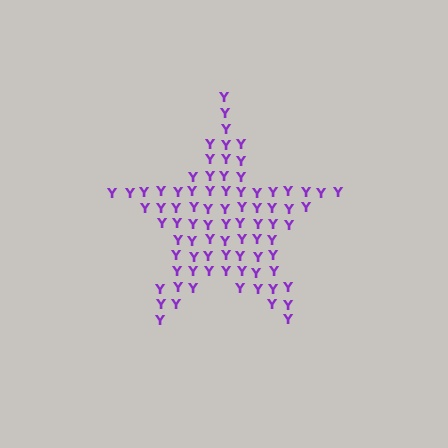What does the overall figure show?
The overall figure shows a star.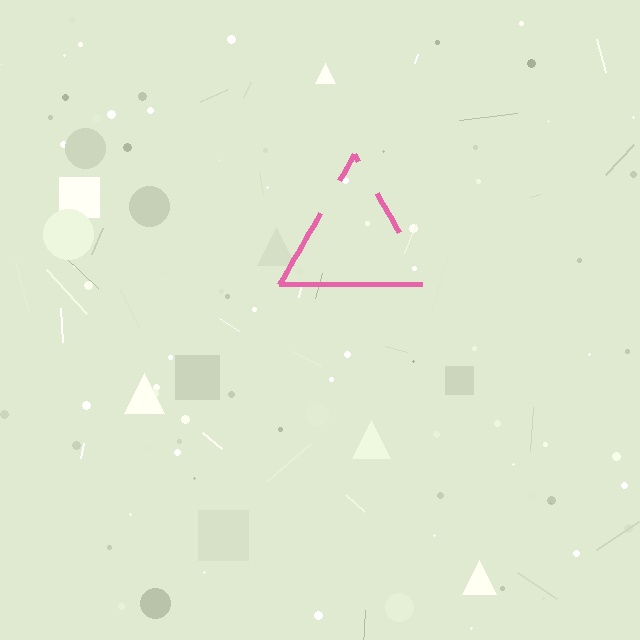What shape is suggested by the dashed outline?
The dashed outline suggests a triangle.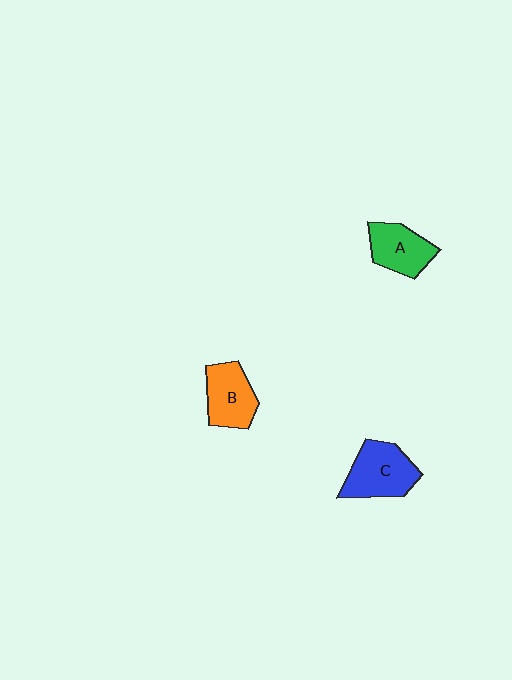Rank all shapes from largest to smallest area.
From largest to smallest: C (blue), B (orange), A (green).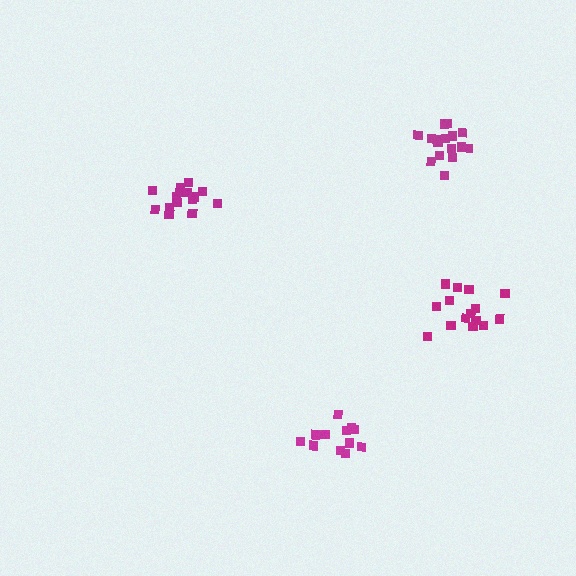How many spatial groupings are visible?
There are 4 spatial groupings.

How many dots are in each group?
Group 1: 12 dots, Group 2: 16 dots, Group 3: 16 dots, Group 4: 15 dots (59 total).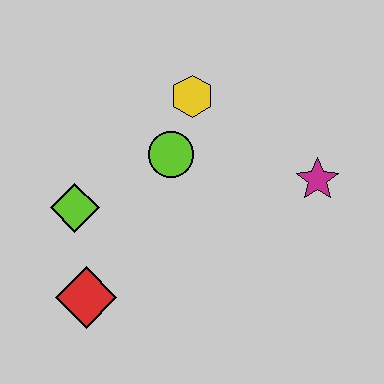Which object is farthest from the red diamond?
The magenta star is farthest from the red diamond.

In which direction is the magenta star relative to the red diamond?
The magenta star is to the right of the red diamond.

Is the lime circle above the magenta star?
Yes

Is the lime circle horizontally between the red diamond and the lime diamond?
No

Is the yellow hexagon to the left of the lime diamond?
No